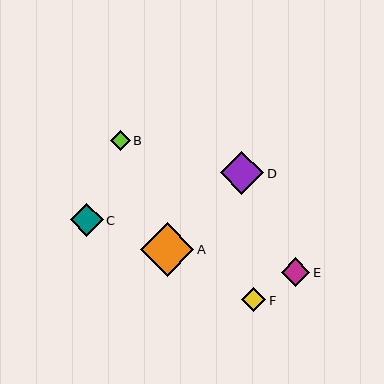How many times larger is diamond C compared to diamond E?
Diamond C is approximately 1.1 times the size of diamond E.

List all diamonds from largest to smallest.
From largest to smallest: A, D, C, E, F, B.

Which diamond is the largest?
Diamond A is the largest with a size of approximately 53 pixels.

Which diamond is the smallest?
Diamond B is the smallest with a size of approximately 20 pixels.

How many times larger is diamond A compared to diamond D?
Diamond A is approximately 1.2 times the size of diamond D.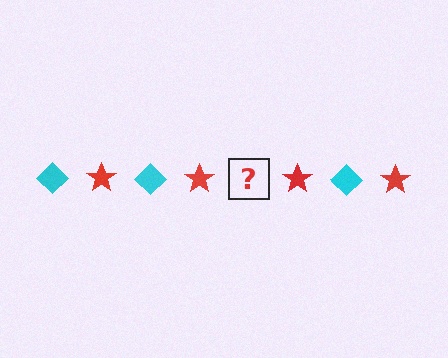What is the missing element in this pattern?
The missing element is a cyan diamond.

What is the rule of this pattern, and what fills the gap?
The rule is that the pattern alternates between cyan diamond and red star. The gap should be filled with a cyan diamond.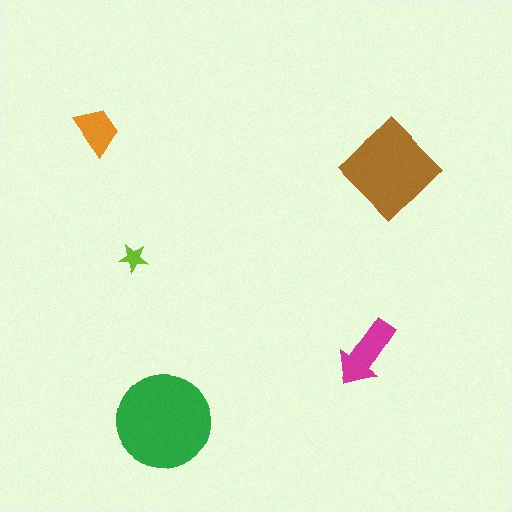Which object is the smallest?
The lime star.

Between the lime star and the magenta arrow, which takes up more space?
The magenta arrow.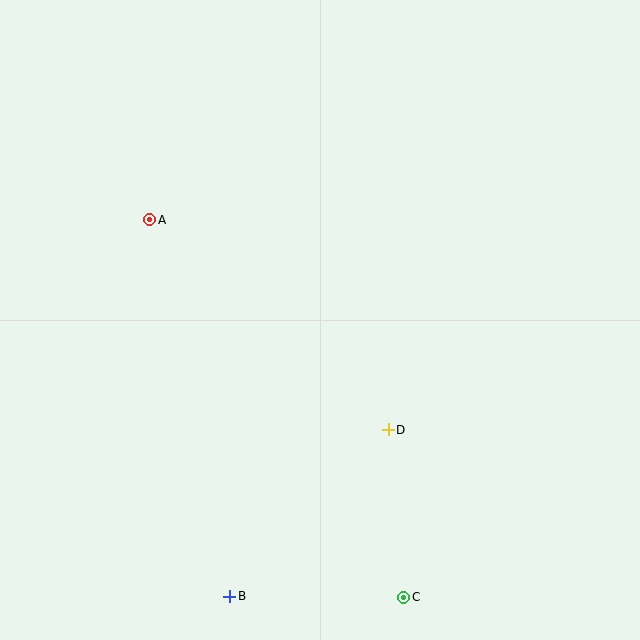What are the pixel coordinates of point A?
Point A is at (150, 220).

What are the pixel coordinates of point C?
Point C is at (404, 597).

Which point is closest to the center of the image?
Point D at (388, 430) is closest to the center.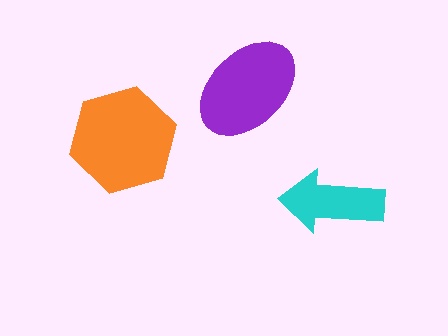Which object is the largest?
The orange hexagon.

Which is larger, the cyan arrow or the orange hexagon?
The orange hexagon.